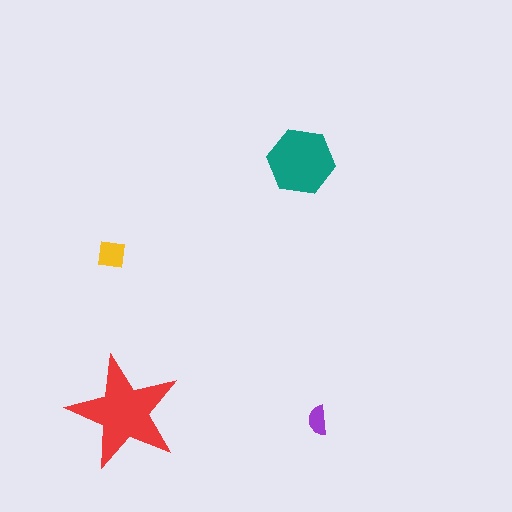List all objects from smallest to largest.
The purple semicircle, the yellow square, the teal hexagon, the red star.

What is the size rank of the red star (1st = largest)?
1st.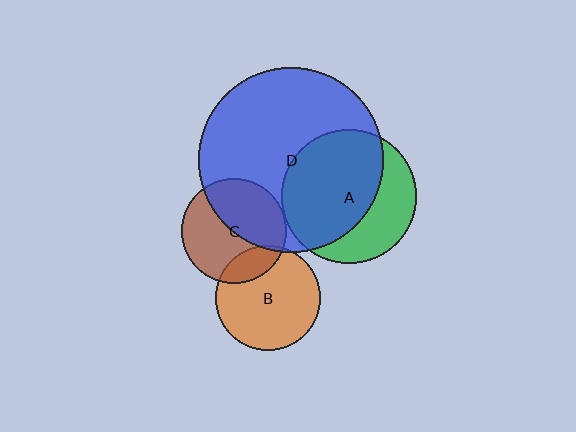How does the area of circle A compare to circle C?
Approximately 1.7 times.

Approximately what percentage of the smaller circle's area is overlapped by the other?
Approximately 65%.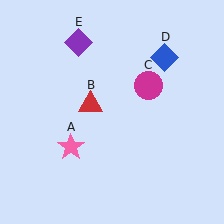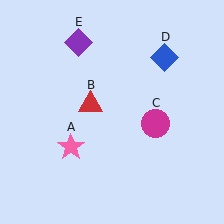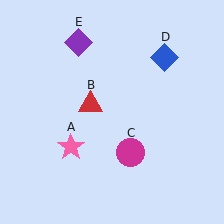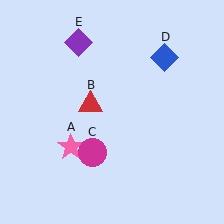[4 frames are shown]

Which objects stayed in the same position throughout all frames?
Pink star (object A) and red triangle (object B) and blue diamond (object D) and purple diamond (object E) remained stationary.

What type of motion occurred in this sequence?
The magenta circle (object C) rotated clockwise around the center of the scene.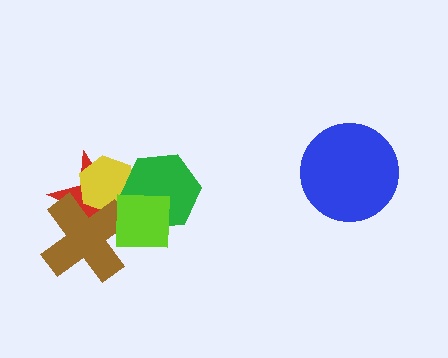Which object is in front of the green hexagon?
The lime square is in front of the green hexagon.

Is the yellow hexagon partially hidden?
Yes, it is partially covered by another shape.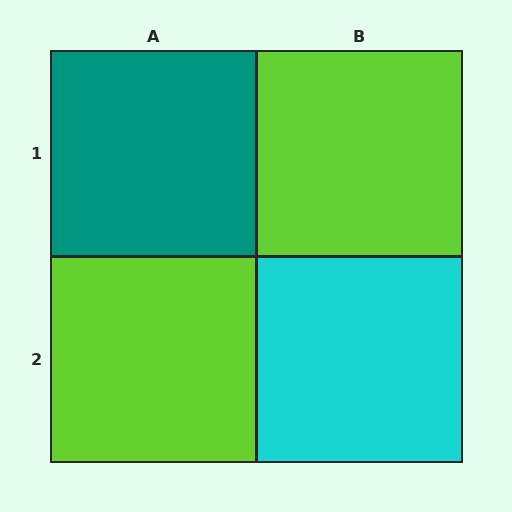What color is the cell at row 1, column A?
Teal.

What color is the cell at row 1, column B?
Lime.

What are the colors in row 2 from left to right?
Lime, cyan.